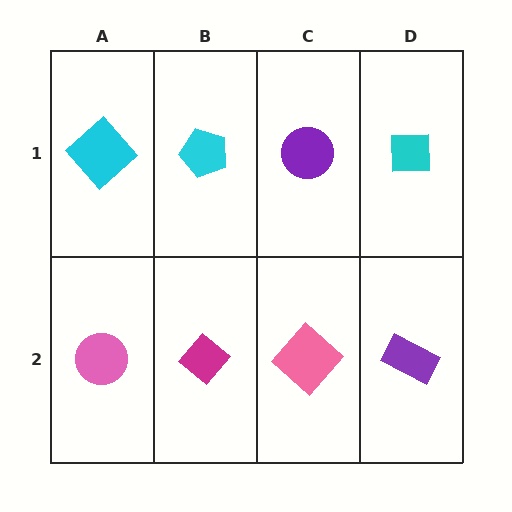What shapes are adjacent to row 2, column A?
A cyan diamond (row 1, column A), a magenta diamond (row 2, column B).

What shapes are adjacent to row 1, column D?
A purple rectangle (row 2, column D), a purple circle (row 1, column C).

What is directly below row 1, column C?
A pink diamond.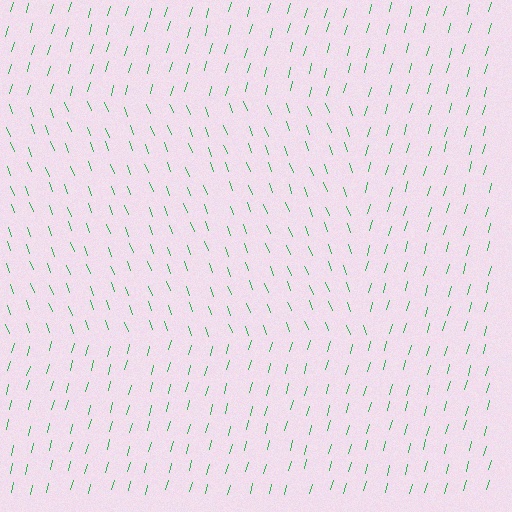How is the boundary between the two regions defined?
The boundary is defined purely by a change in line orientation (approximately 36 degrees difference). All lines are the same color and thickness.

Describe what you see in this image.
The image is filled with small green line segments. A rectangle region in the image has lines oriented differently from the surrounding lines, creating a visible texture boundary.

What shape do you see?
I see a rectangle.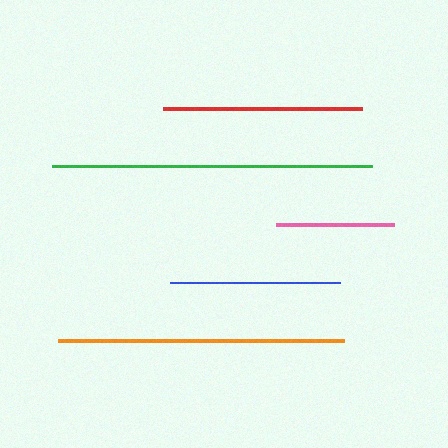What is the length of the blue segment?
The blue segment is approximately 170 pixels long.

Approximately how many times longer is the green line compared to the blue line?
The green line is approximately 1.9 times the length of the blue line.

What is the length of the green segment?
The green segment is approximately 320 pixels long.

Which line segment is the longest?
The green line is the longest at approximately 320 pixels.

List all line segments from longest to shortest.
From longest to shortest: green, orange, red, blue, pink.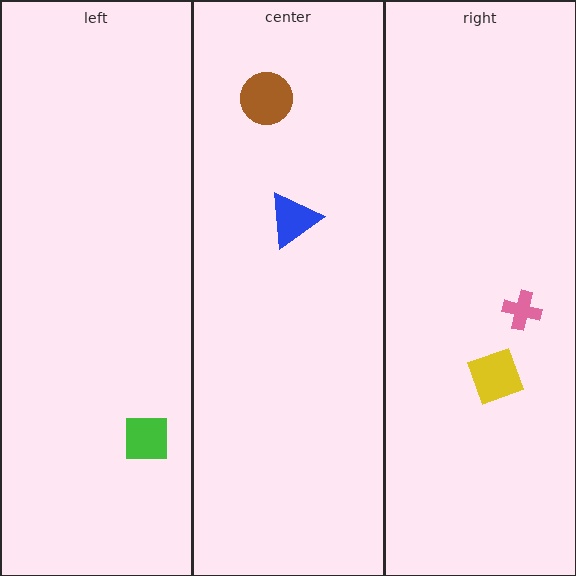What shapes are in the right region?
The pink cross, the yellow diamond.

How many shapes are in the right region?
2.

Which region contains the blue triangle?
The center region.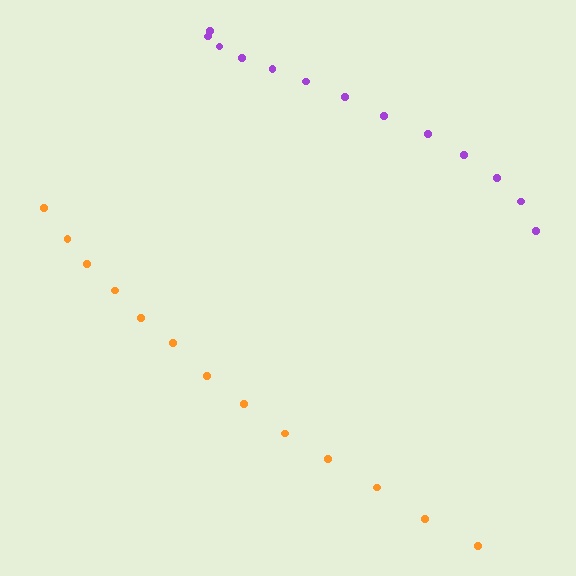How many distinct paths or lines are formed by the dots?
There are 2 distinct paths.